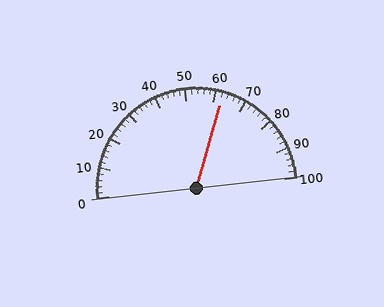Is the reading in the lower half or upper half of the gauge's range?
The reading is in the upper half of the range (0 to 100).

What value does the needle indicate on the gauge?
The needle indicates approximately 62.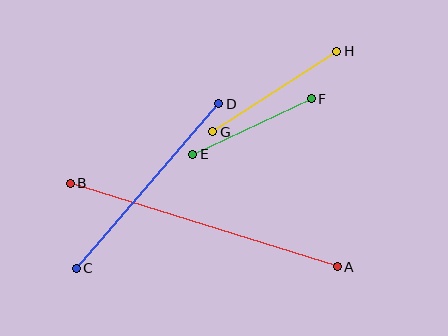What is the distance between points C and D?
The distance is approximately 217 pixels.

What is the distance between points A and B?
The distance is approximately 280 pixels.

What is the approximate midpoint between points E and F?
The midpoint is at approximately (252, 126) pixels.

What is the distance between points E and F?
The distance is approximately 131 pixels.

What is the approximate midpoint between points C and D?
The midpoint is at approximately (147, 186) pixels.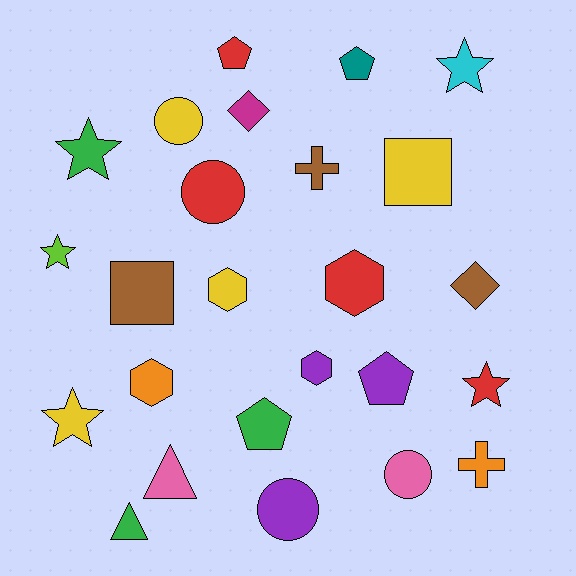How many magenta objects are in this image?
There is 1 magenta object.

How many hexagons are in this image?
There are 4 hexagons.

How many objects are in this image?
There are 25 objects.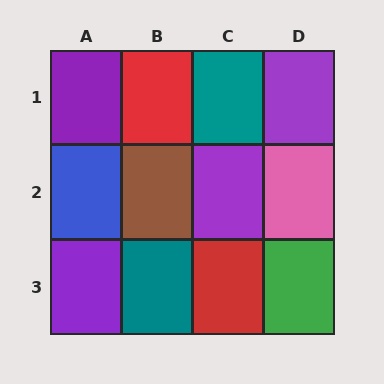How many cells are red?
2 cells are red.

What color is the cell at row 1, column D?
Purple.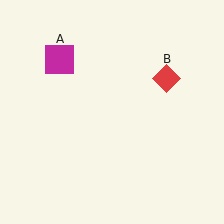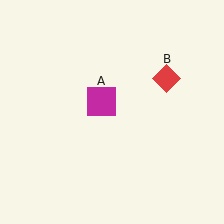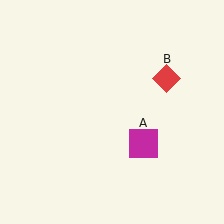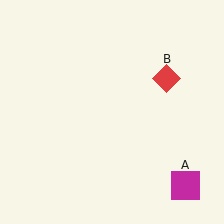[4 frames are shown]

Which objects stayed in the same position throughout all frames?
Red diamond (object B) remained stationary.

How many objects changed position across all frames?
1 object changed position: magenta square (object A).